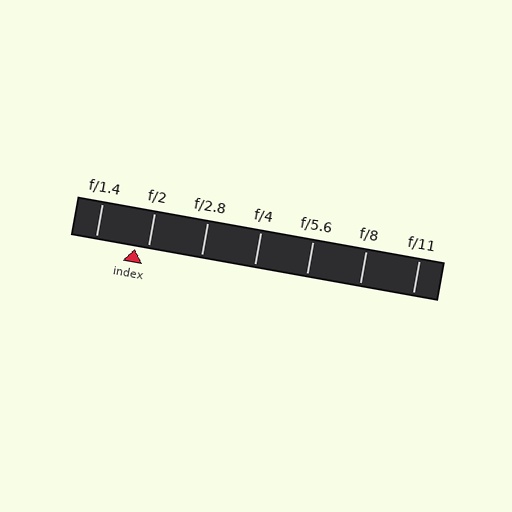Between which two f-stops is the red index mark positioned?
The index mark is between f/1.4 and f/2.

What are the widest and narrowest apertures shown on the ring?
The widest aperture shown is f/1.4 and the narrowest is f/11.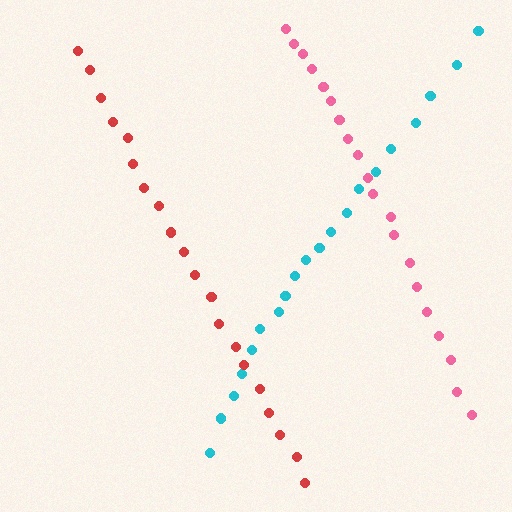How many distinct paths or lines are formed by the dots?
There are 3 distinct paths.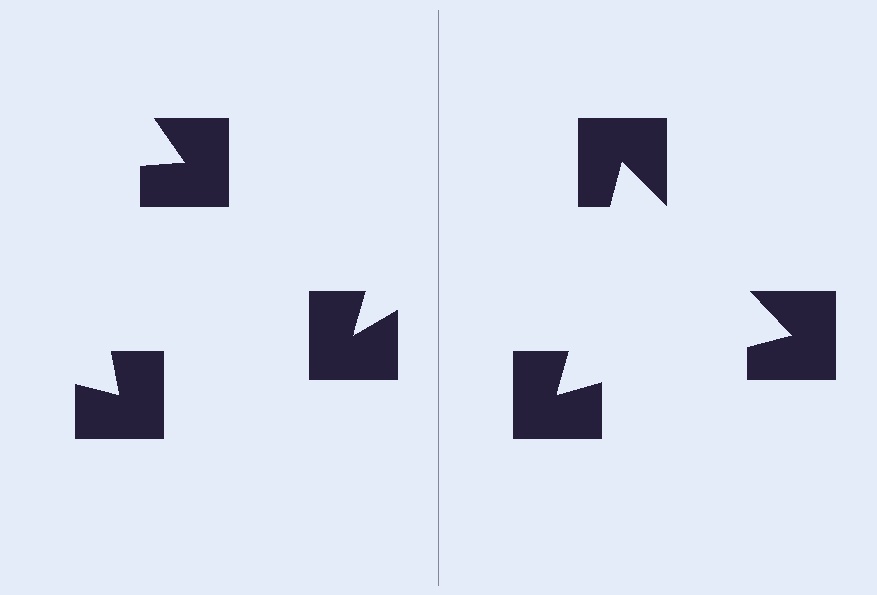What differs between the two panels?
The notched squares are positioned identically on both sides; only the wedge orientations differ. On the right they align to a triangle; on the left they are misaligned.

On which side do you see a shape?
An illusory triangle appears on the right side. On the left side the wedge cuts are rotated, so no coherent shape forms.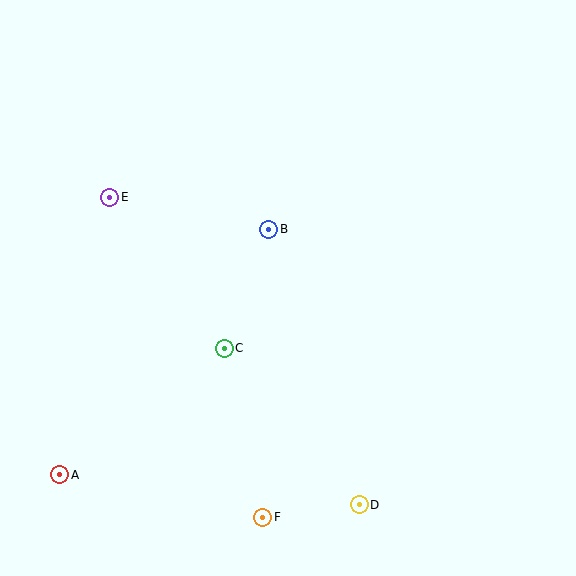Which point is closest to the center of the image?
Point B at (268, 229) is closest to the center.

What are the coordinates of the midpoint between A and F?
The midpoint between A and F is at (161, 496).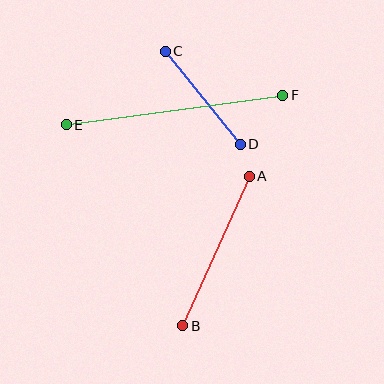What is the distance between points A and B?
The distance is approximately 164 pixels.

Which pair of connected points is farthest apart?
Points E and F are farthest apart.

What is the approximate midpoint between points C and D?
The midpoint is at approximately (203, 98) pixels.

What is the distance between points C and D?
The distance is approximately 119 pixels.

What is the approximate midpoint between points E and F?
The midpoint is at approximately (174, 110) pixels.